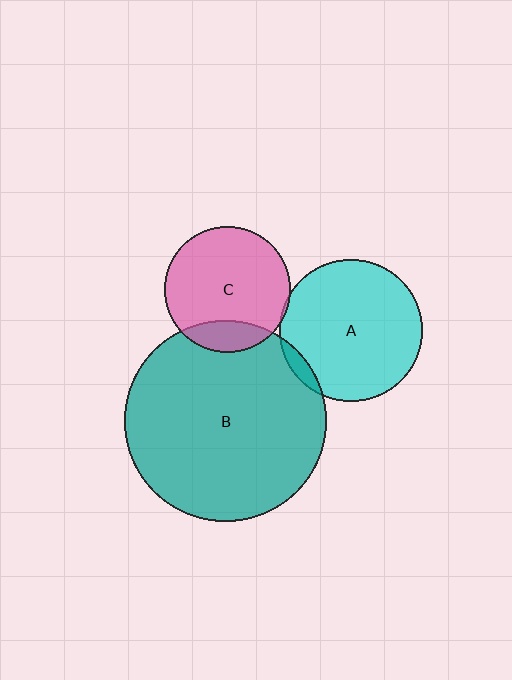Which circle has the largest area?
Circle B (teal).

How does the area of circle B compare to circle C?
Approximately 2.6 times.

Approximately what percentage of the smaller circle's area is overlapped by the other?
Approximately 5%.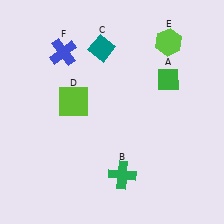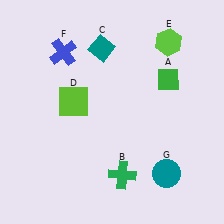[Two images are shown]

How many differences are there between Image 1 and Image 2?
There is 1 difference between the two images.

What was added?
A teal circle (G) was added in Image 2.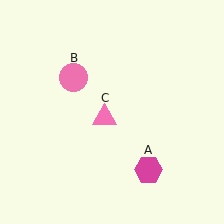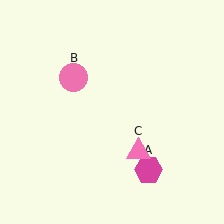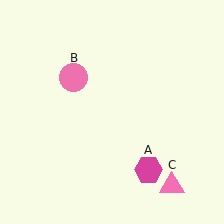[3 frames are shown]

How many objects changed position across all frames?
1 object changed position: pink triangle (object C).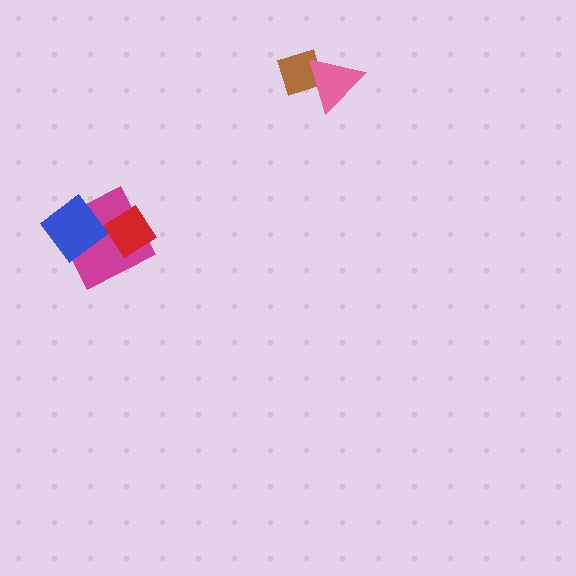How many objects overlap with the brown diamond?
1 object overlaps with the brown diamond.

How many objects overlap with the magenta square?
2 objects overlap with the magenta square.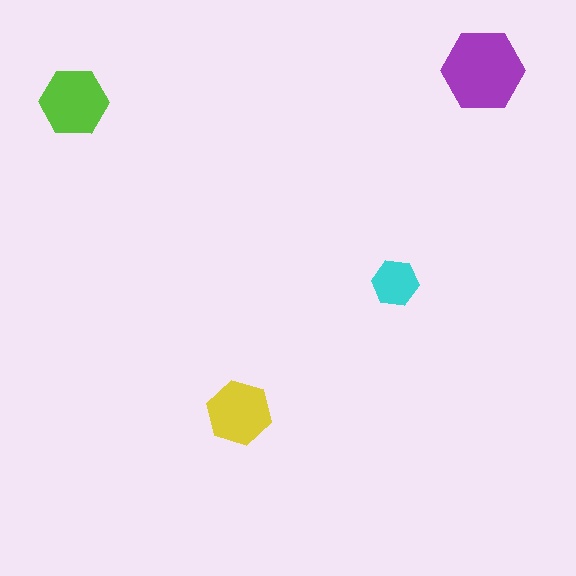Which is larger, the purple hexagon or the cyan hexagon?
The purple one.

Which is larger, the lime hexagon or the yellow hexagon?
The lime one.